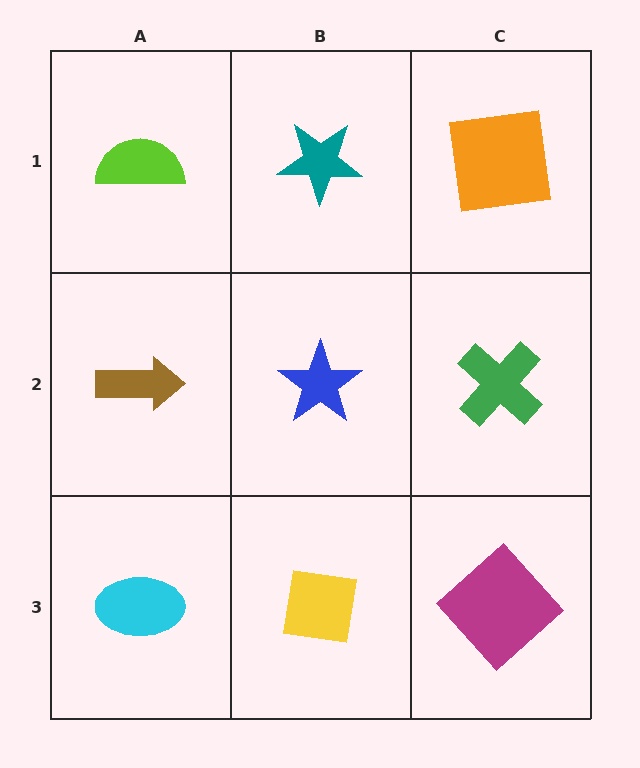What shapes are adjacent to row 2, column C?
An orange square (row 1, column C), a magenta diamond (row 3, column C), a blue star (row 2, column B).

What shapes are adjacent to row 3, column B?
A blue star (row 2, column B), a cyan ellipse (row 3, column A), a magenta diamond (row 3, column C).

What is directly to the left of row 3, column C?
A yellow square.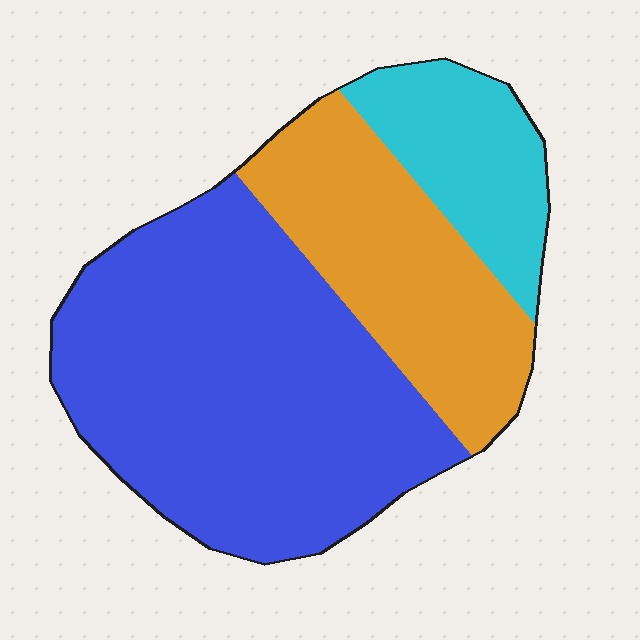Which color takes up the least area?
Cyan, at roughly 15%.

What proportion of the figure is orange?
Orange takes up about one quarter (1/4) of the figure.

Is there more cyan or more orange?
Orange.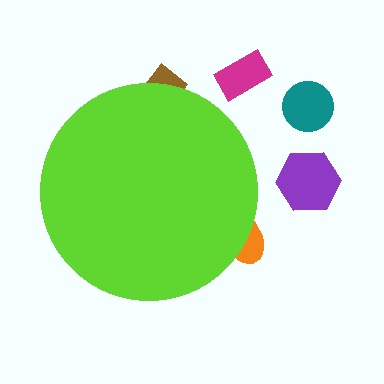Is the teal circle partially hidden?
No, the teal circle is fully visible.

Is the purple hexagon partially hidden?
No, the purple hexagon is fully visible.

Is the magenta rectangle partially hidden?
No, the magenta rectangle is fully visible.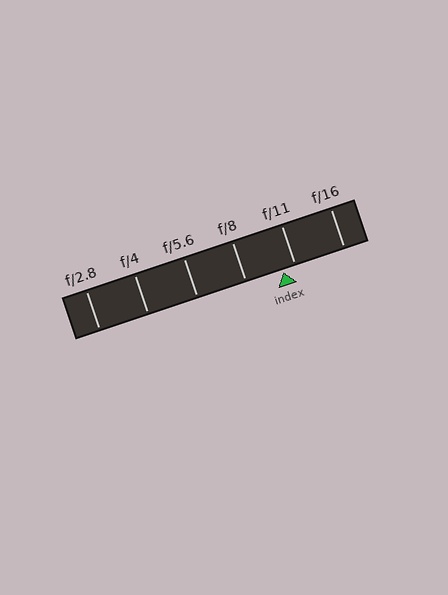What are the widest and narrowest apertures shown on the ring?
The widest aperture shown is f/2.8 and the narrowest is f/16.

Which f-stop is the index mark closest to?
The index mark is closest to f/11.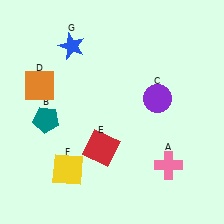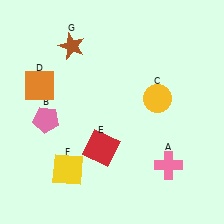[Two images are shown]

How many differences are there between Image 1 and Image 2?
There are 3 differences between the two images.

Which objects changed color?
B changed from teal to pink. C changed from purple to yellow. G changed from blue to brown.